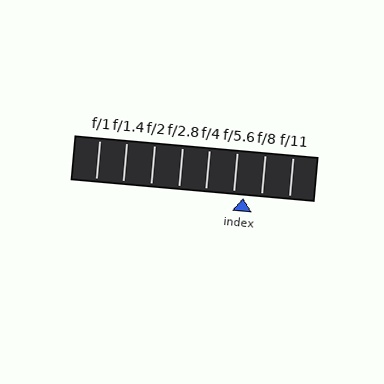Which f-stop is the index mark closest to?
The index mark is closest to f/5.6.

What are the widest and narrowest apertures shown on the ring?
The widest aperture shown is f/1 and the narrowest is f/11.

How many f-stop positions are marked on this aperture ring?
There are 8 f-stop positions marked.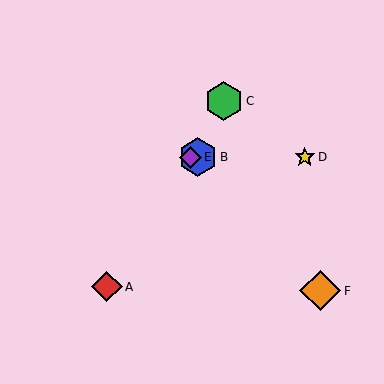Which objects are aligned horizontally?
Objects B, D, E are aligned horizontally.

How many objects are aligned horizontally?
3 objects (B, D, E) are aligned horizontally.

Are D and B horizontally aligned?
Yes, both are at y≈157.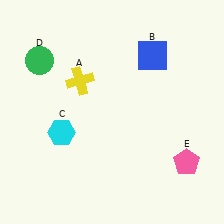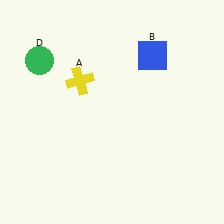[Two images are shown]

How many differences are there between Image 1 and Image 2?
There are 2 differences between the two images.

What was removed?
The cyan hexagon (C), the pink pentagon (E) were removed in Image 2.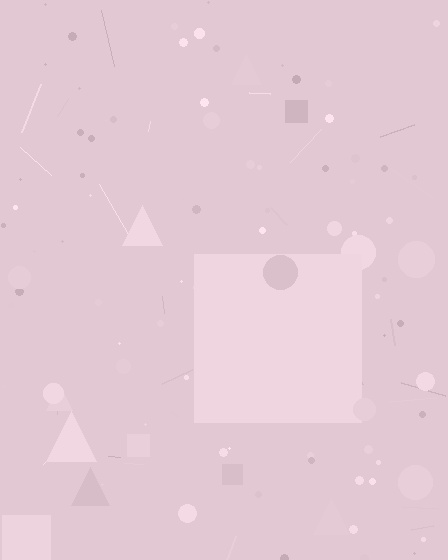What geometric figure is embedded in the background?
A square is embedded in the background.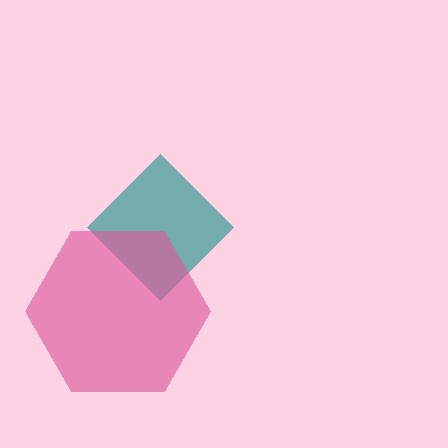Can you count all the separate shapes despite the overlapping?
Yes, there are 2 separate shapes.